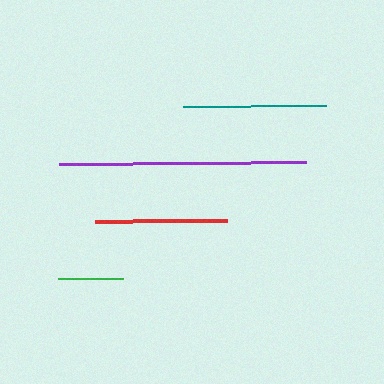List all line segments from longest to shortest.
From longest to shortest: purple, teal, red, green.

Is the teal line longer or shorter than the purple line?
The purple line is longer than the teal line.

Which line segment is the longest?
The purple line is the longest at approximately 246 pixels.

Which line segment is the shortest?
The green line is the shortest at approximately 65 pixels.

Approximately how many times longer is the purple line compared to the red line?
The purple line is approximately 1.9 times the length of the red line.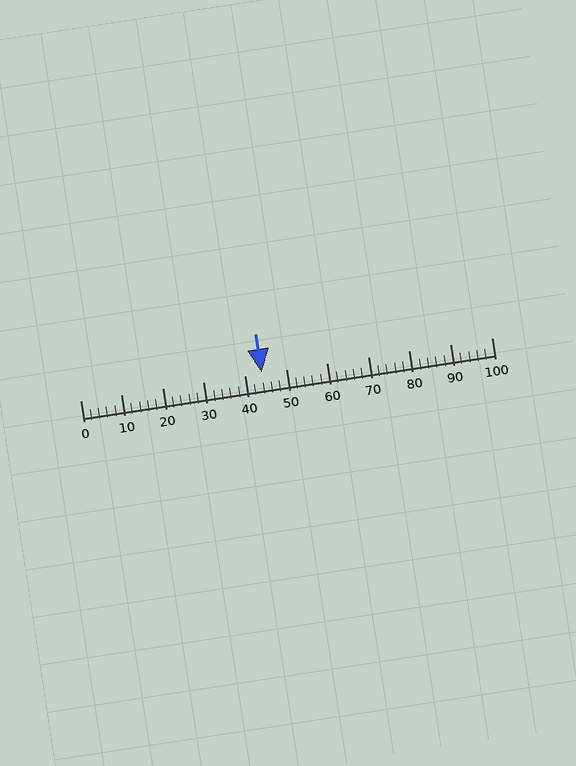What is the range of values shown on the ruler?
The ruler shows values from 0 to 100.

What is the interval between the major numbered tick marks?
The major tick marks are spaced 10 units apart.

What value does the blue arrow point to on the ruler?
The blue arrow points to approximately 44.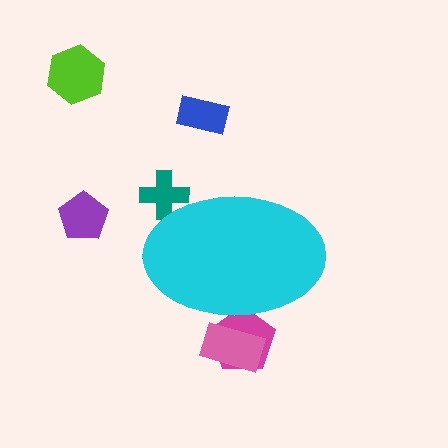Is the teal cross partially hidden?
Yes, the teal cross is partially hidden behind the cyan ellipse.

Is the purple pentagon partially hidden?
No, the purple pentagon is fully visible.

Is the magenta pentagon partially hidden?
Yes, the magenta pentagon is partially hidden behind the cyan ellipse.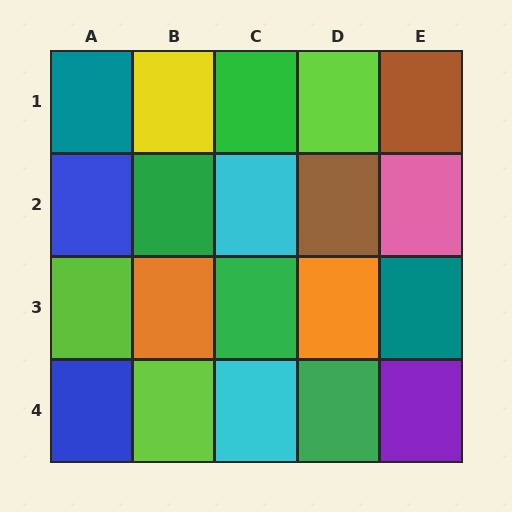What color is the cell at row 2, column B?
Green.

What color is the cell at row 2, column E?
Pink.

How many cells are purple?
1 cell is purple.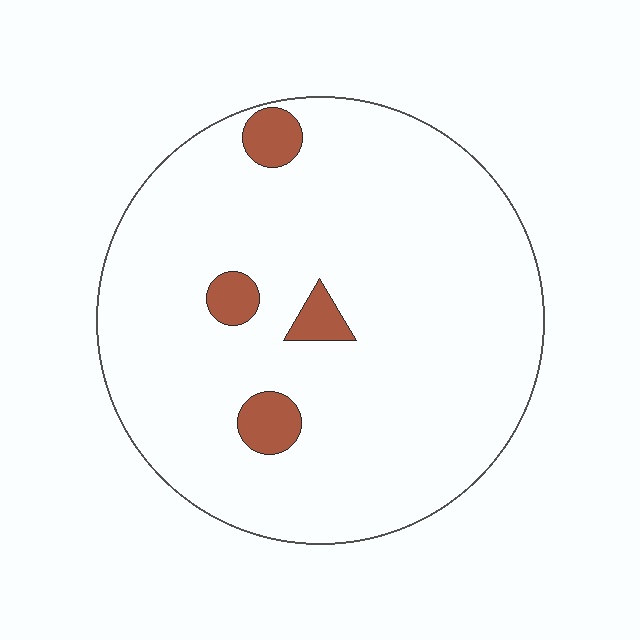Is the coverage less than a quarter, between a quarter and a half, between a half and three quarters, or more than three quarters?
Less than a quarter.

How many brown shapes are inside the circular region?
4.